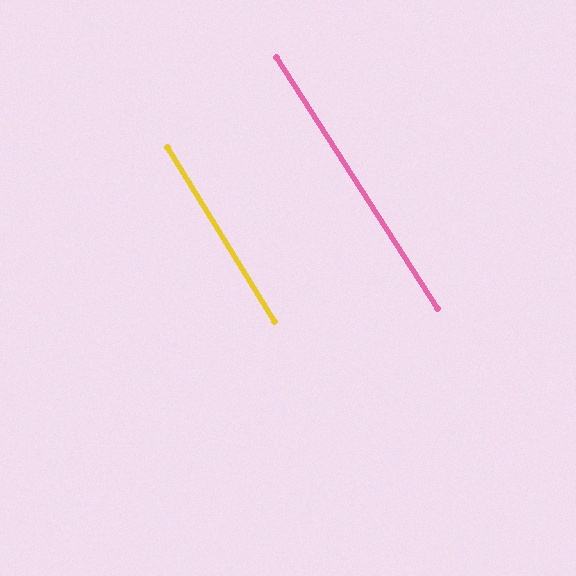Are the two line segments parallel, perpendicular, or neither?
Parallel — their directions differ by only 1.1°.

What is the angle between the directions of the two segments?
Approximately 1 degree.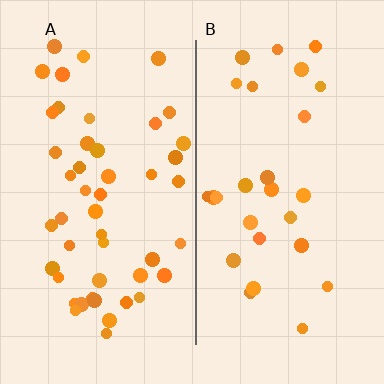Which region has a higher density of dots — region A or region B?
A (the left).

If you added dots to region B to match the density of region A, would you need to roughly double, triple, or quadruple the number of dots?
Approximately double.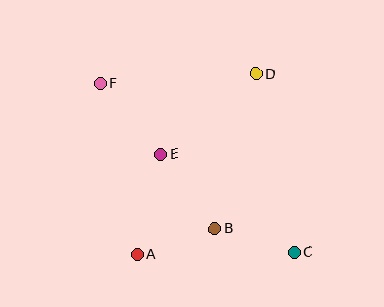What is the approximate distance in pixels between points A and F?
The distance between A and F is approximately 175 pixels.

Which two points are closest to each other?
Points A and B are closest to each other.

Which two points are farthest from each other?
Points C and F are farthest from each other.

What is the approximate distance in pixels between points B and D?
The distance between B and D is approximately 160 pixels.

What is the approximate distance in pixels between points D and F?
The distance between D and F is approximately 156 pixels.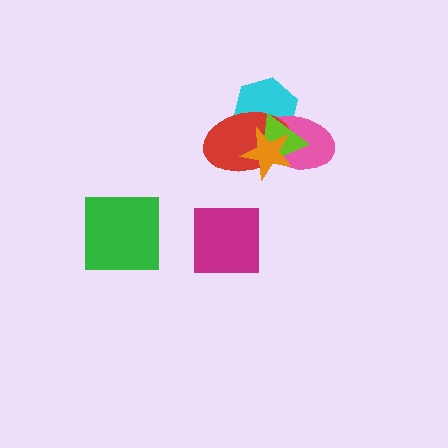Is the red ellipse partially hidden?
Yes, it is partially covered by another shape.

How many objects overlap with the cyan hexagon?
4 objects overlap with the cyan hexagon.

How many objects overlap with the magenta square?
0 objects overlap with the magenta square.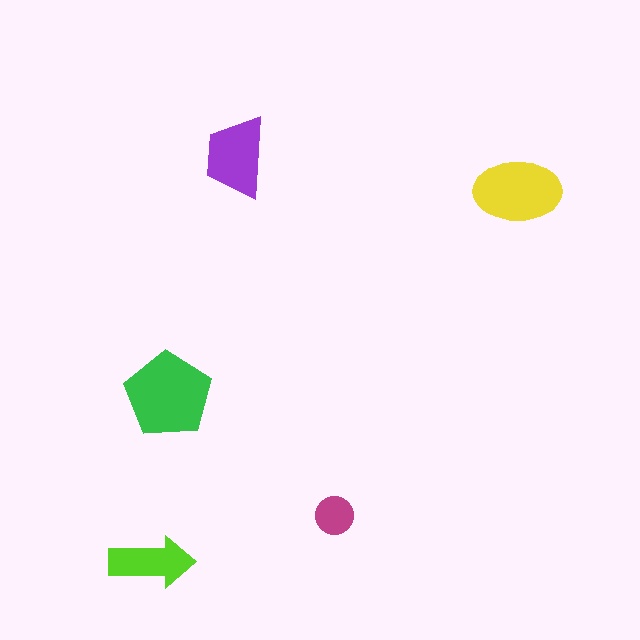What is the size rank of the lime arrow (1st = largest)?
4th.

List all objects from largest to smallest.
The green pentagon, the yellow ellipse, the purple trapezoid, the lime arrow, the magenta circle.